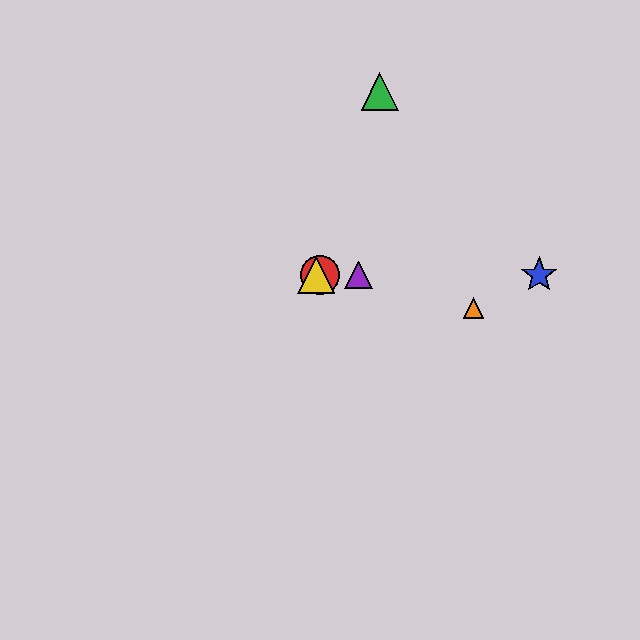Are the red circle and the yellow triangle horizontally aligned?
Yes, both are at y≈275.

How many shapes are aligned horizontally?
4 shapes (the red circle, the blue star, the yellow triangle, the purple triangle) are aligned horizontally.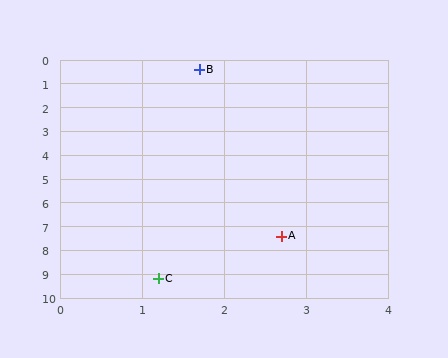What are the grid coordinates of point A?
Point A is at approximately (2.7, 7.4).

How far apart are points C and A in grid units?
Points C and A are about 2.3 grid units apart.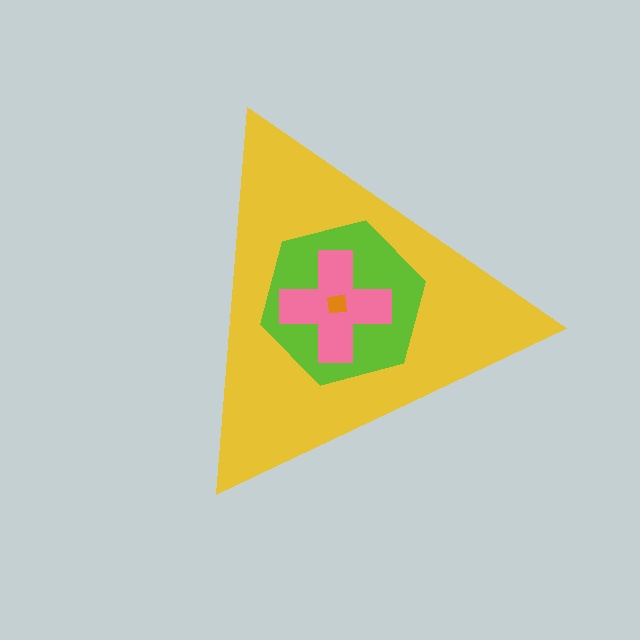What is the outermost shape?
The yellow triangle.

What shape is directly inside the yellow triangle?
The lime hexagon.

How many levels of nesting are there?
4.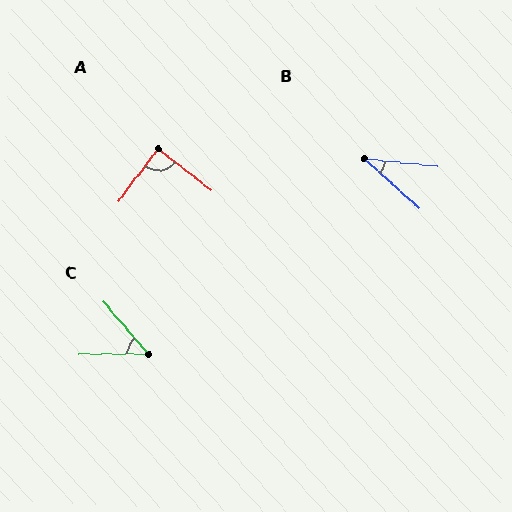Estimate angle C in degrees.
Approximately 49 degrees.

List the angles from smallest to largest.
B (36°), C (49°), A (89°).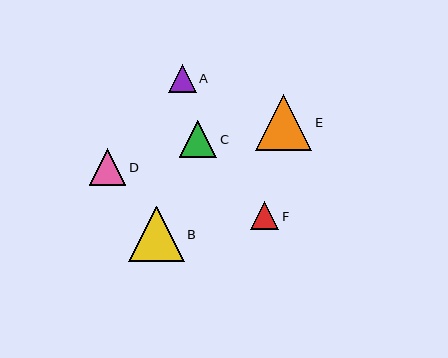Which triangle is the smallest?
Triangle A is the smallest with a size of approximately 28 pixels.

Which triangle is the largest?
Triangle E is the largest with a size of approximately 57 pixels.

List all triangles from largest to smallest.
From largest to smallest: E, B, C, D, F, A.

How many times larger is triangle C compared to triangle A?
Triangle C is approximately 1.4 times the size of triangle A.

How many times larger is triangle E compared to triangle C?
Triangle E is approximately 1.5 times the size of triangle C.